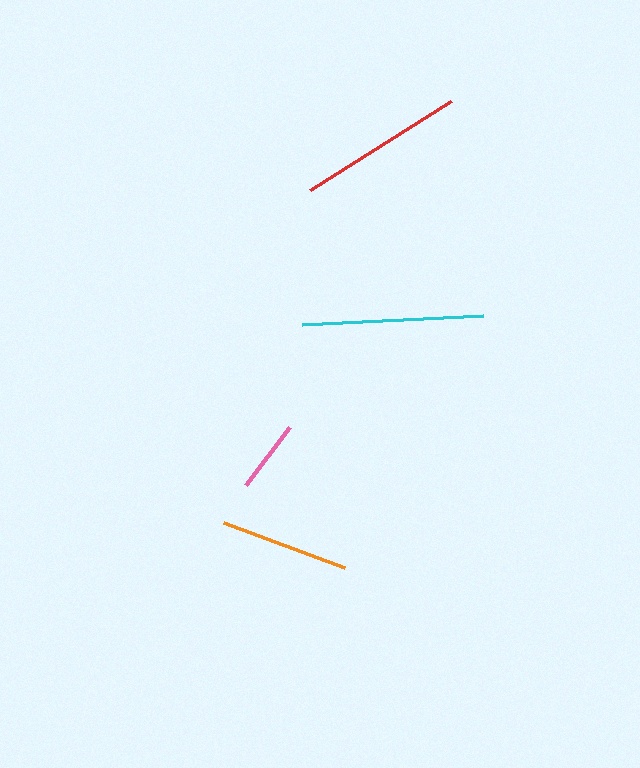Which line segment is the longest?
The cyan line is the longest at approximately 181 pixels.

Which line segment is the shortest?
The pink line is the shortest at approximately 73 pixels.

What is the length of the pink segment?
The pink segment is approximately 73 pixels long.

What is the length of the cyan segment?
The cyan segment is approximately 181 pixels long.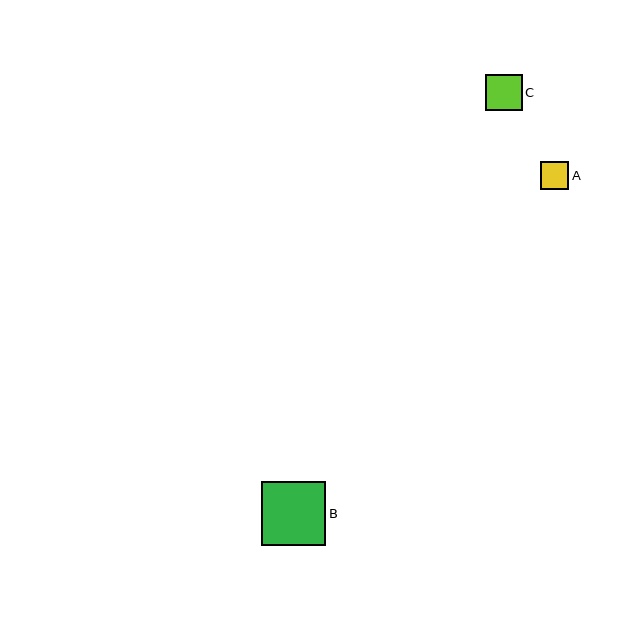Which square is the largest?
Square B is the largest with a size of approximately 64 pixels.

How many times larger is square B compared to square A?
Square B is approximately 2.3 times the size of square A.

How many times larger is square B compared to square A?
Square B is approximately 2.3 times the size of square A.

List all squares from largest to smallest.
From largest to smallest: B, C, A.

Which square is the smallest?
Square A is the smallest with a size of approximately 28 pixels.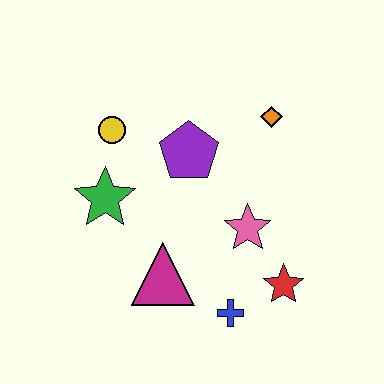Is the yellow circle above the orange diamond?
No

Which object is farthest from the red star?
The yellow circle is farthest from the red star.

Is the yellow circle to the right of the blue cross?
No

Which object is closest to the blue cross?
The red star is closest to the blue cross.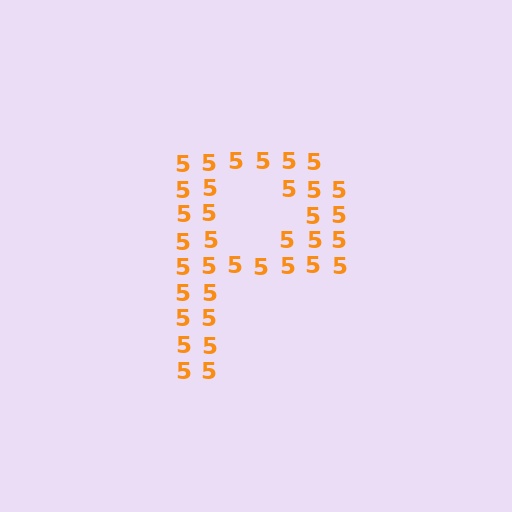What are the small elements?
The small elements are digit 5's.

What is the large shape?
The large shape is the letter P.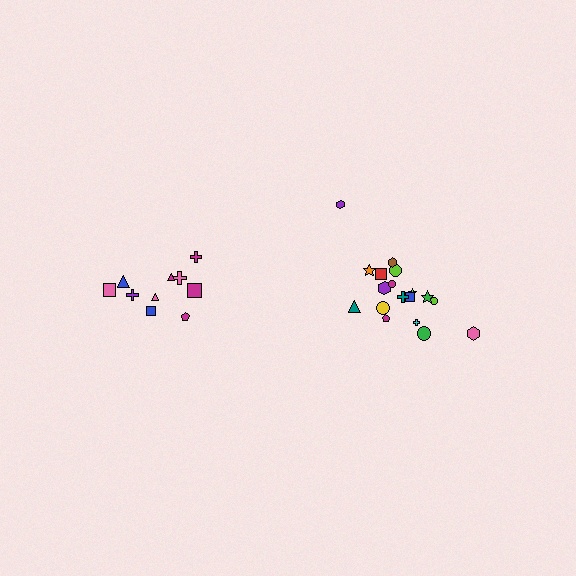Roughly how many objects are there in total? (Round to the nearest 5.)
Roughly 30 objects in total.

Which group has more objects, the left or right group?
The right group.